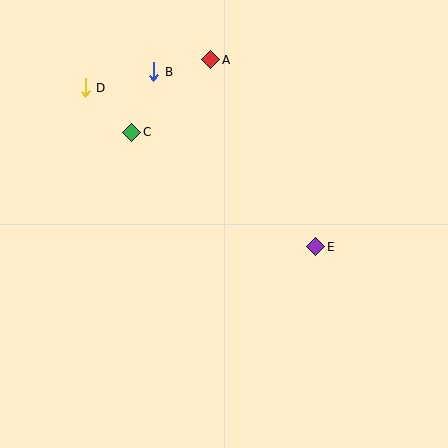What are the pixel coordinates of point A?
Point A is at (211, 60).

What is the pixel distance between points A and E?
The distance between A and E is 214 pixels.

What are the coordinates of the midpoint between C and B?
The midpoint between C and B is at (143, 102).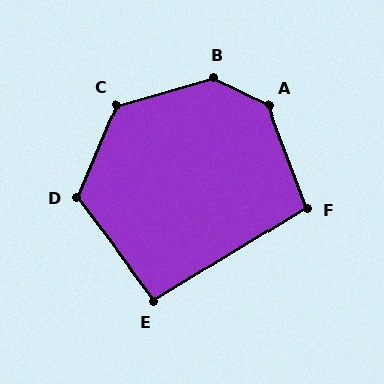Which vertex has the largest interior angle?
B, at approximately 139 degrees.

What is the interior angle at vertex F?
Approximately 101 degrees (obtuse).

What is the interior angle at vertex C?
Approximately 128 degrees (obtuse).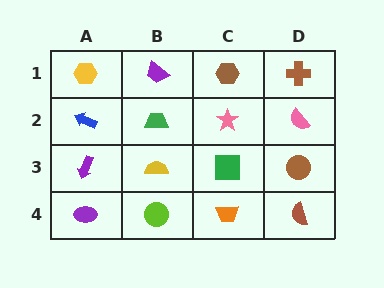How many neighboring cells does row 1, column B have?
3.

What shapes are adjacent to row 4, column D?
A brown circle (row 3, column D), an orange trapezoid (row 4, column C).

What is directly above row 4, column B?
A yellow semicircle.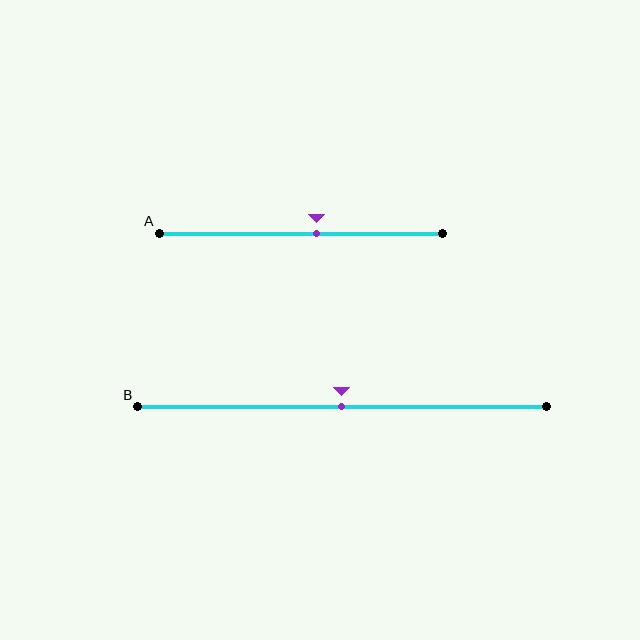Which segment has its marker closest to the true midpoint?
Segment B has its marker closest to the true midpoint.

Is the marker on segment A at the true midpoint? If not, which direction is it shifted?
No, the marker on segment A is shifted to the right by about 6% of the segment length.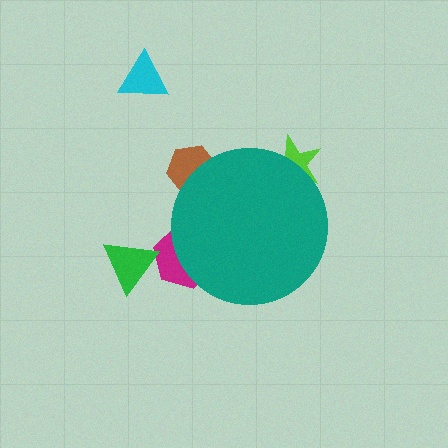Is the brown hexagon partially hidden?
Yes, the brown hexagon is partially hidden behind the teal circle.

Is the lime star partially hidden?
Yes, the lime star is partially hidden behind the teal circle.